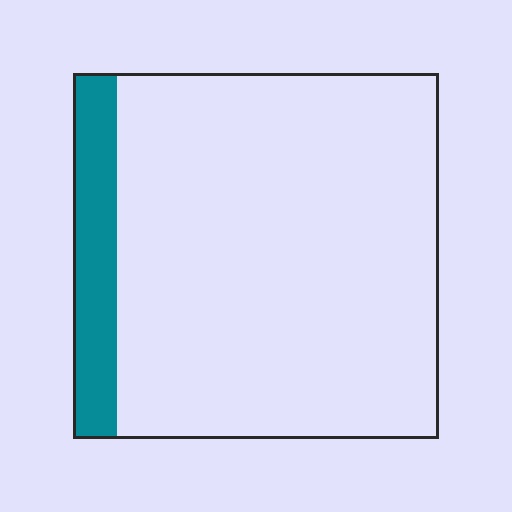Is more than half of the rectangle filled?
No.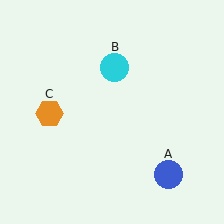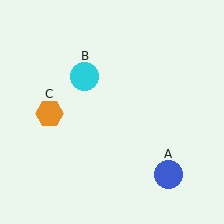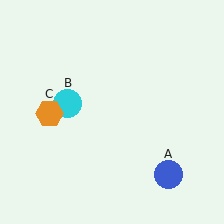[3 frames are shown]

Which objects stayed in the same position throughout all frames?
Blue circle (object A) and orange hexagon (object C) remained stationary.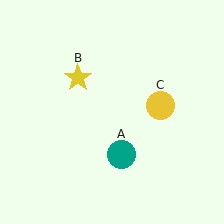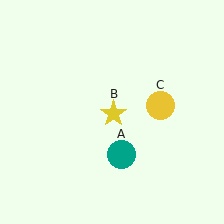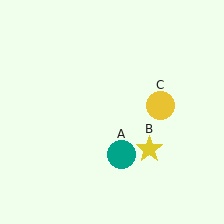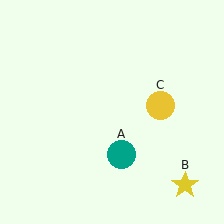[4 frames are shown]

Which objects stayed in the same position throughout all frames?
Teal circle (object A) and yellow circle (object C) remained stationary.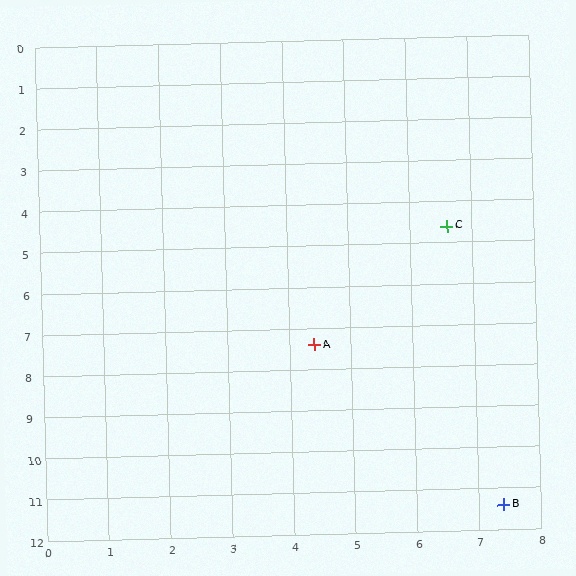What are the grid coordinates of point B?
Point B is at approximately (7.4, 11.4).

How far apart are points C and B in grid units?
Points C and B are about 6.8 grid units apart.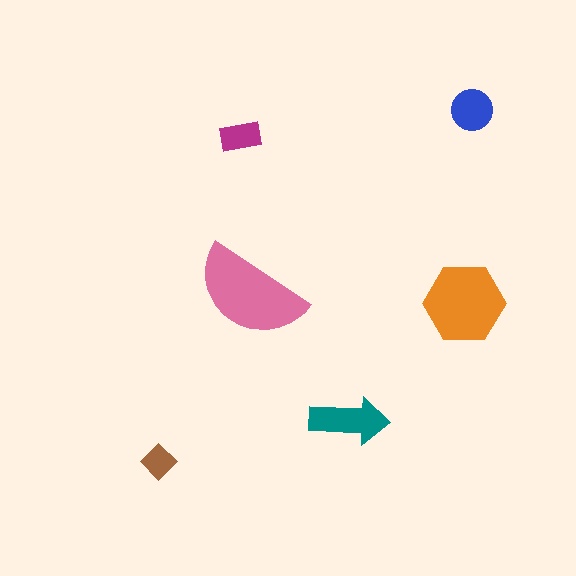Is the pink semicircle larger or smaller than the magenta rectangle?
Larger.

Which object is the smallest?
The brown diamond.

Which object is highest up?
The blue circle is topmost.